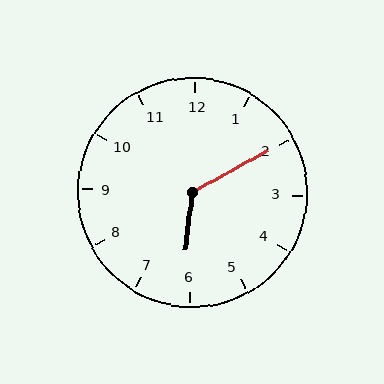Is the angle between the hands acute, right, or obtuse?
It is obtuse.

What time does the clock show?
6:10.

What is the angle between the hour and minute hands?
Approximately 125 degrees.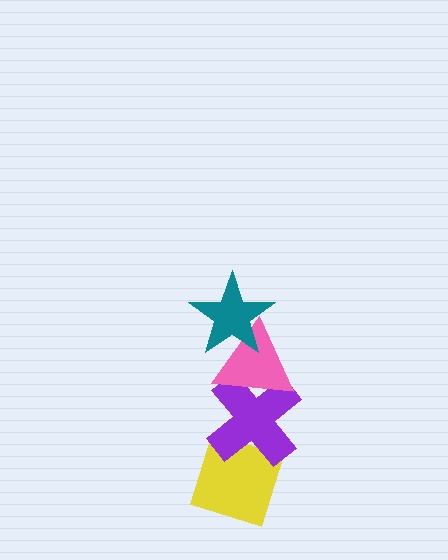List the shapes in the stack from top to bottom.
From top to bottom: the teal star, the pink triangle, the purple cross, the yellow diamond.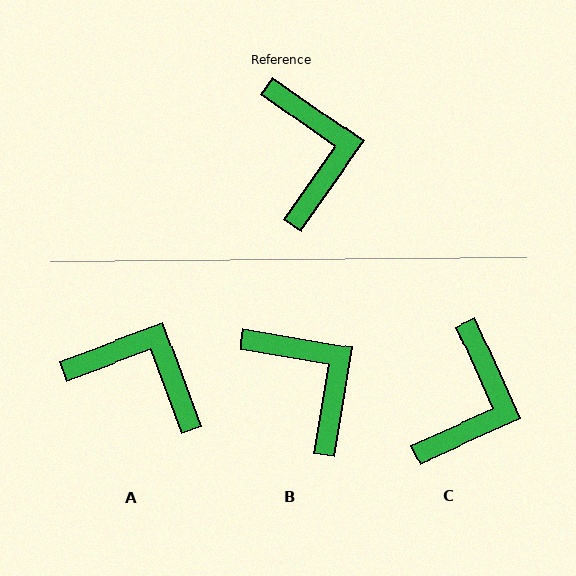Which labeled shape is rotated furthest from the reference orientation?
A, about 55 degrees away.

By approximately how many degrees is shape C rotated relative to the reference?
Approximately 31 degrees clockwise.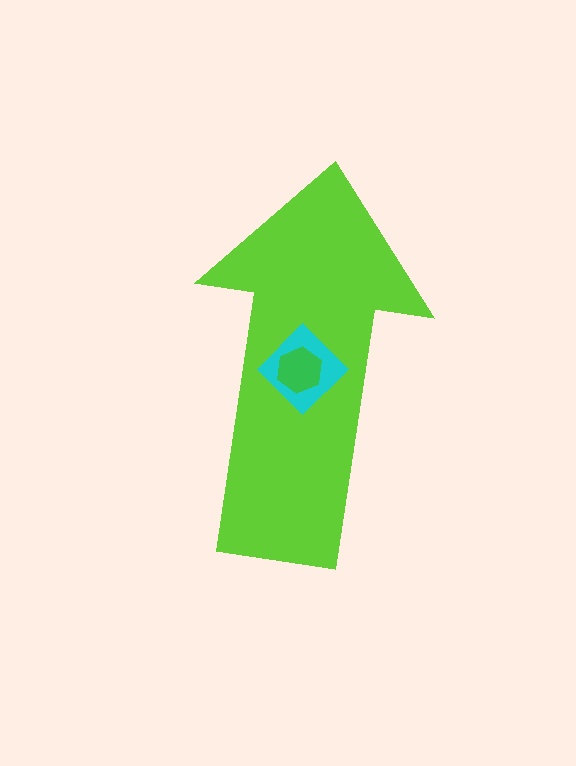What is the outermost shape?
The lime arrow.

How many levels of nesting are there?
3.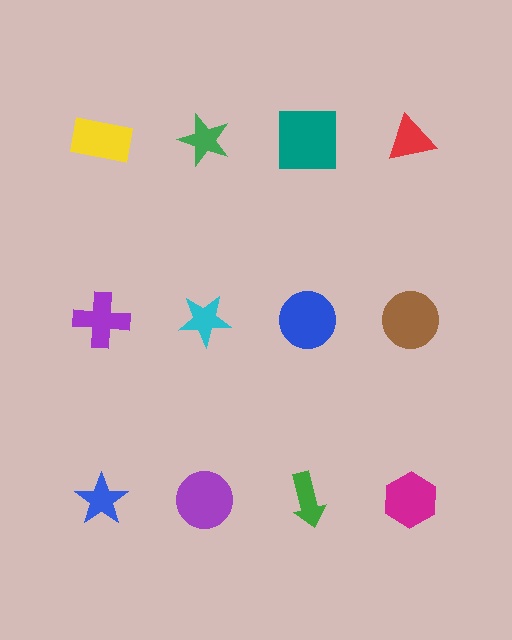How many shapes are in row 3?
4 shapes.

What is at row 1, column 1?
A yellow rectangle.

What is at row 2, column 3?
A blue circle.